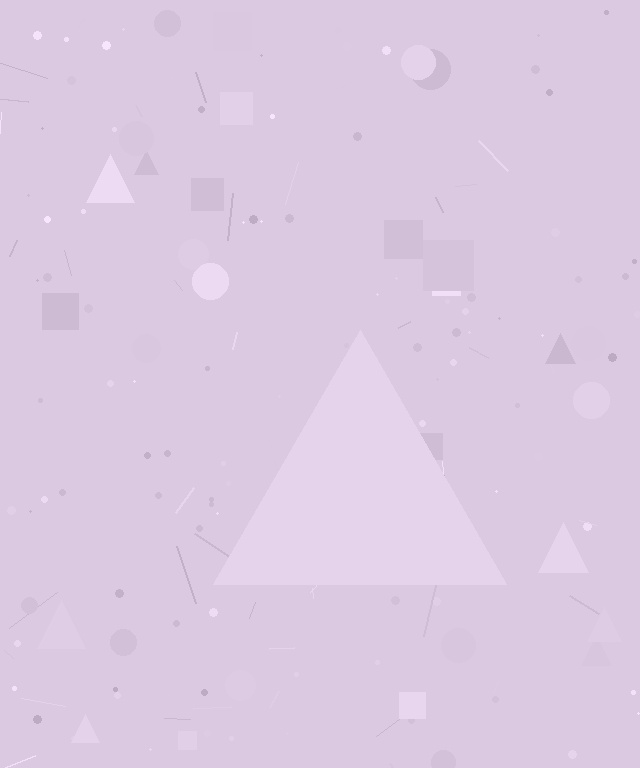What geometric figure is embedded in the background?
A triangle is embedded in the background.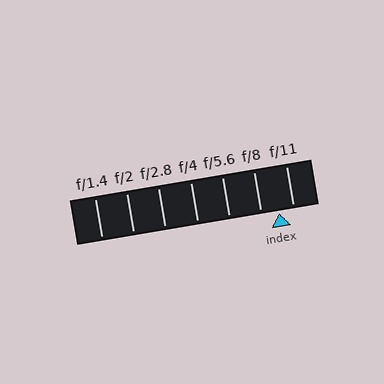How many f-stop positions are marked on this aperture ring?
There are 7 f-stop positions marked.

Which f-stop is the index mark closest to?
The index mark is closest to f/11.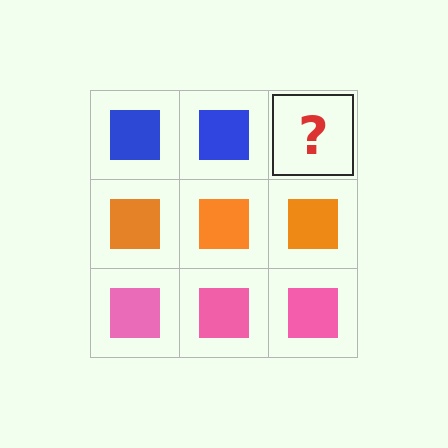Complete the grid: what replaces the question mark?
The question mark should be replaced with a blue square.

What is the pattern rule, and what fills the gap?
The rule is that each row has a consistent color. The gap should be filled with a blue square.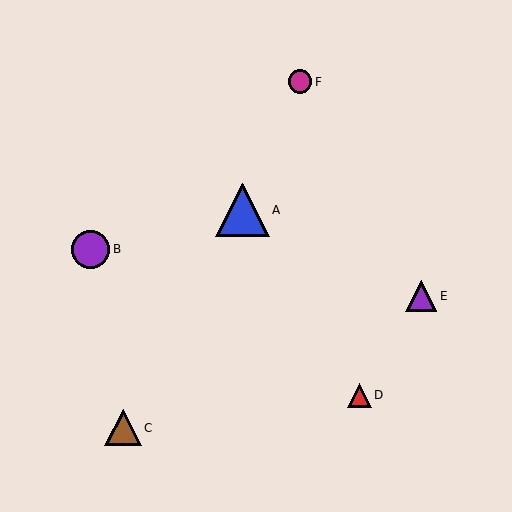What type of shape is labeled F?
Shape F is a magenta circle.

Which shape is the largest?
The blue triangle (labeled A) is the largest.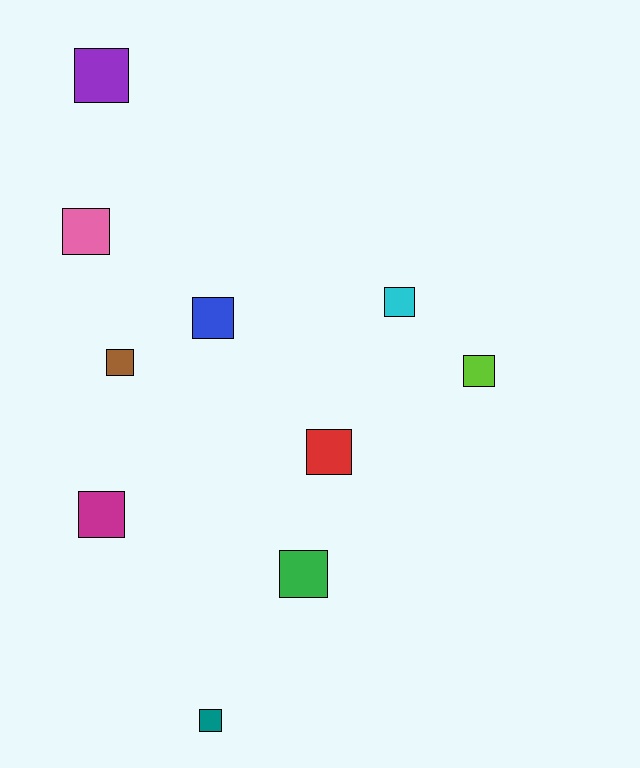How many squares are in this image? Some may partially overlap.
There are 10 squares.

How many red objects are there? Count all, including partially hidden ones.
There is 1 red object.